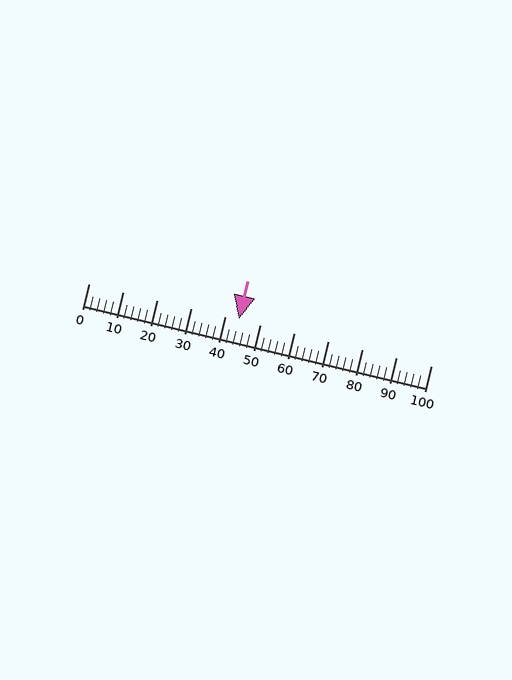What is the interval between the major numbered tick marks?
The major tick marks are spaced 10 units apart.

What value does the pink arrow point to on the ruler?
The pink arrow points to approximately 44.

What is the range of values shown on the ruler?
The ruler shows values from 0 to 100.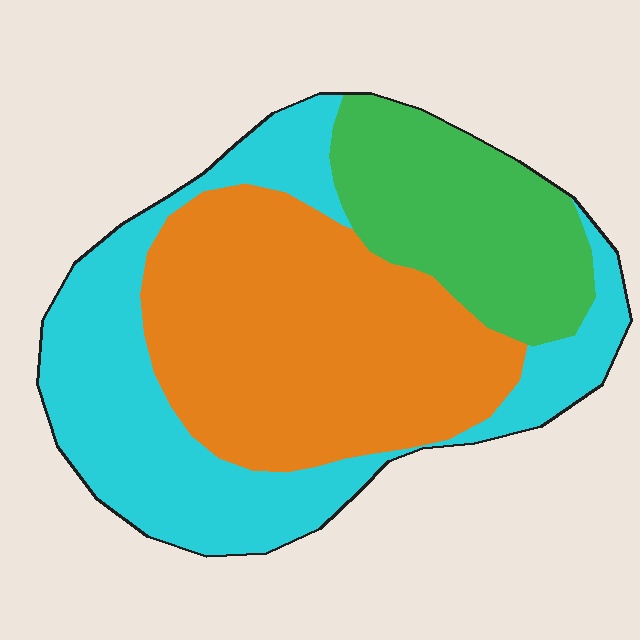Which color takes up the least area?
Green, at roughly 20%.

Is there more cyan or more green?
Cyan.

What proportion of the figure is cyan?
Cyan takes up between a third and a half of the figure.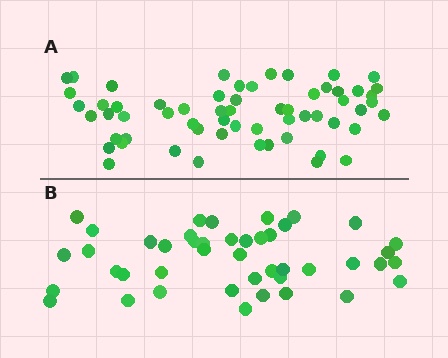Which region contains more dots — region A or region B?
Region A (the top region) has more dots.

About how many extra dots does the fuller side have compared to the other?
Region A has approximately 15 more dots than region B.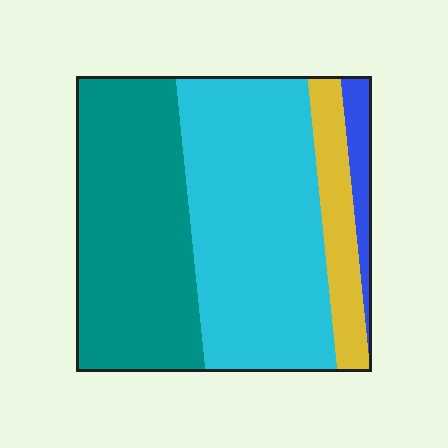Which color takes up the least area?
Blue, at roughly 5%.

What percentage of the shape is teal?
Teal covers roughly 40% of the shape.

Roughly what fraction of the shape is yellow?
Yellow covers around 10% of the shape.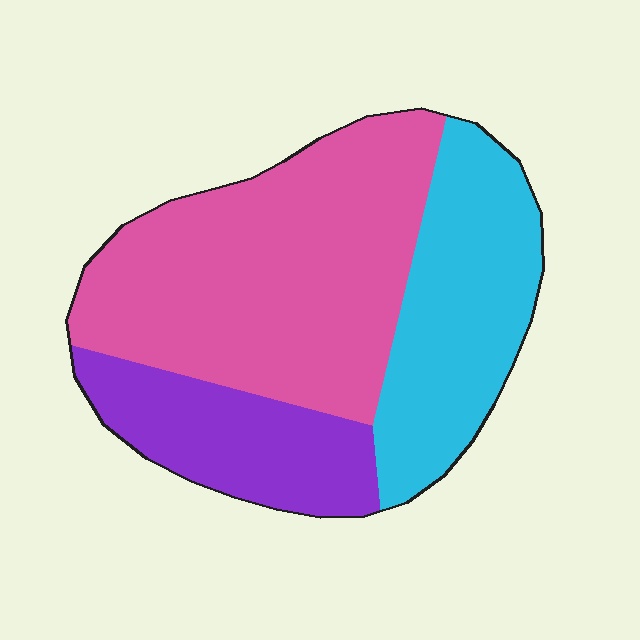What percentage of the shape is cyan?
Cyan covers about 30% of the shape.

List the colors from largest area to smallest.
From largest to smallest: pink, cyan, purple.